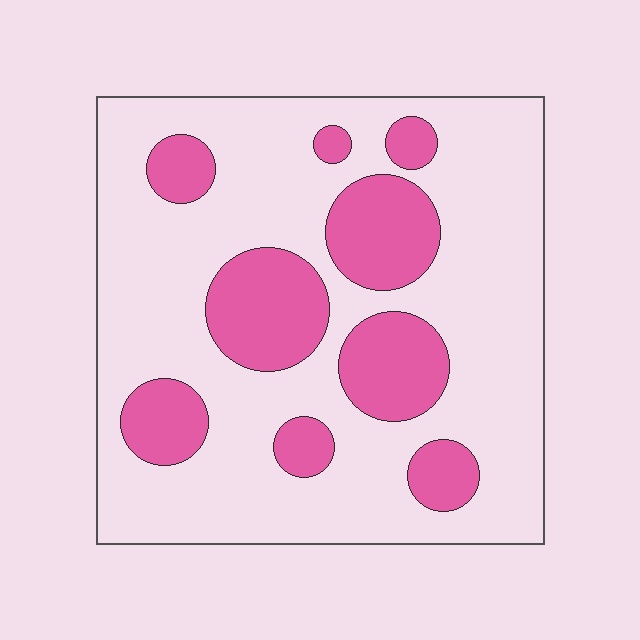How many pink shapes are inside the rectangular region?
9.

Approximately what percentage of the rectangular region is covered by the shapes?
Approximately 25%.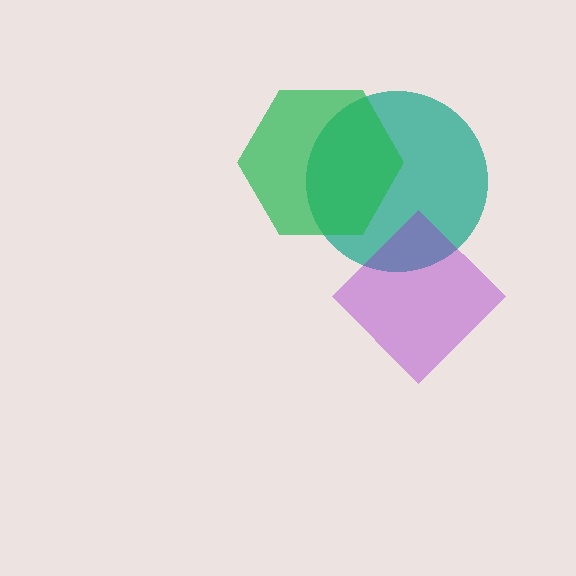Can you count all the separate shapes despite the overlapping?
Yes, there are 3 separate shapes.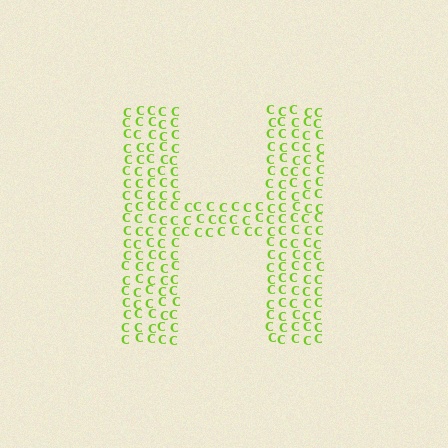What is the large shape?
The large shape is the letter H.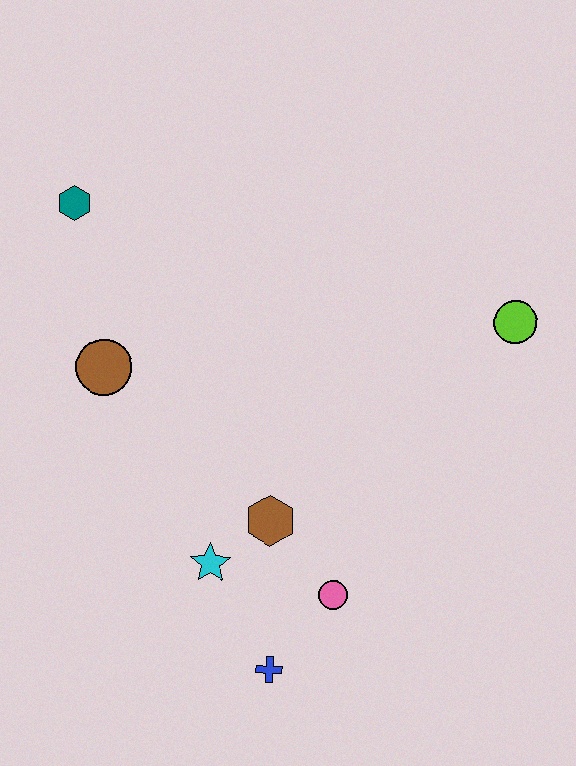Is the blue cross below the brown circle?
Yes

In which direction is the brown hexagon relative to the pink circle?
The brown hexagon is above the pink circle.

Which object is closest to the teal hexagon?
The brown circle is closest to the teal hexagon.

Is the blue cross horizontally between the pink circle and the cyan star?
Yes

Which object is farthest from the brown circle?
The lime circle is farthest from the brown circle.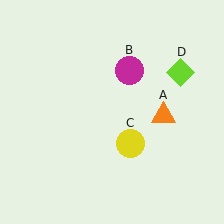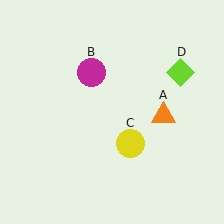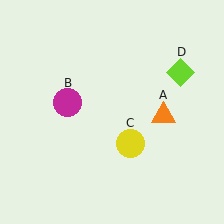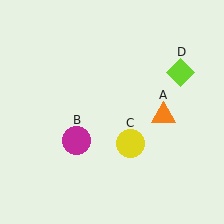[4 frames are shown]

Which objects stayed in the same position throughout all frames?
Orange triangle (object A) and yellow circle (object C) and lime diamond (object D) remained stationary.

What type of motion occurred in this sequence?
The magenta circle (object B) rotated counterclockwise around the center of the scene.